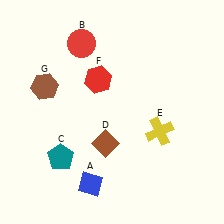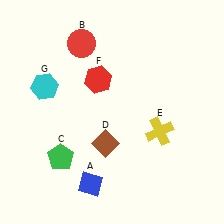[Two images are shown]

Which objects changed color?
C changed from teal to green. G changed from brown to cyan.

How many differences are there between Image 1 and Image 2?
There are 2 differences between the two images.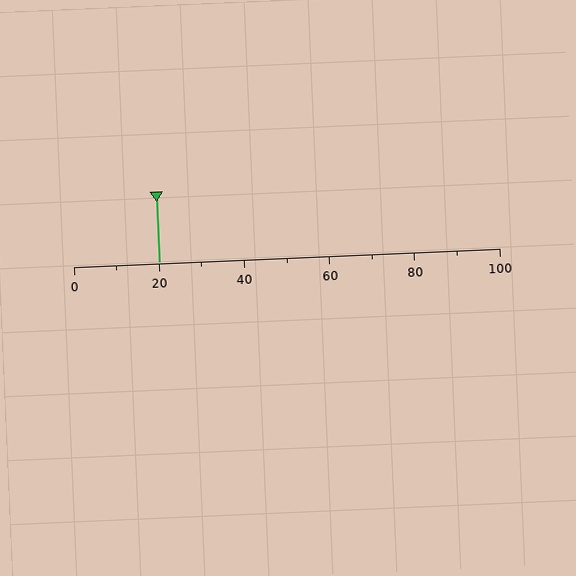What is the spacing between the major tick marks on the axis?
The major ticks are spaced 20 apart.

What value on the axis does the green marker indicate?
The marker indicates approximately 20.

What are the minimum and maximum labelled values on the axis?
The axis runs from 0 to 100.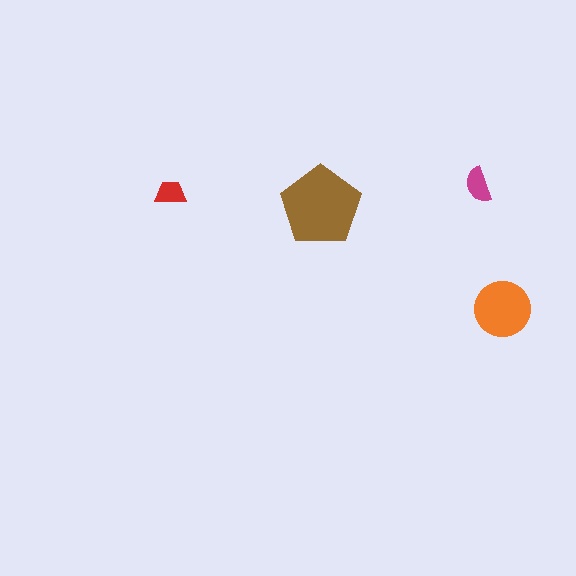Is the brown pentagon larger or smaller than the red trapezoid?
Larger.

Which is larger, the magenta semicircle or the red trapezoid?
The magenta semicircle.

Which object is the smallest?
The red trapezoid.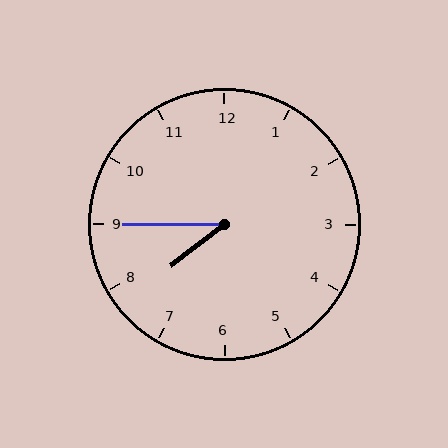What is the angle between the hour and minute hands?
Approximately 38 degrees.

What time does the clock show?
7:45.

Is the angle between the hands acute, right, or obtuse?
It is acute.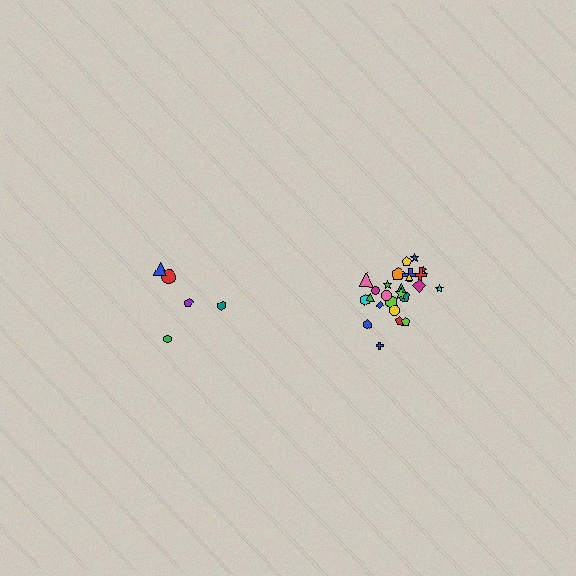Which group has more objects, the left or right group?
The right group.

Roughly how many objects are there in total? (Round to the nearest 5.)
Roughly 30 objects in total.